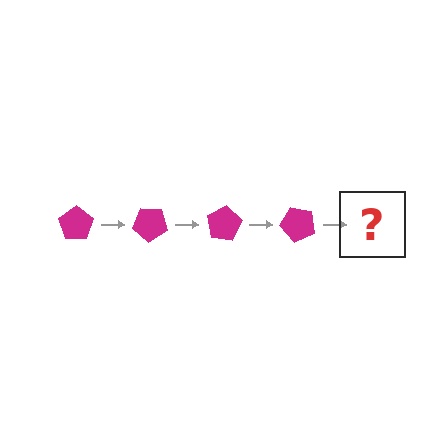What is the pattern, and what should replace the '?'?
The pattern is that the pentagon rotates 40 degrees each step. The '?' should be a magenta pentagon rotated 160 degrees.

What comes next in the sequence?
The next element should be a magenta pentagon rotated 160 degrees.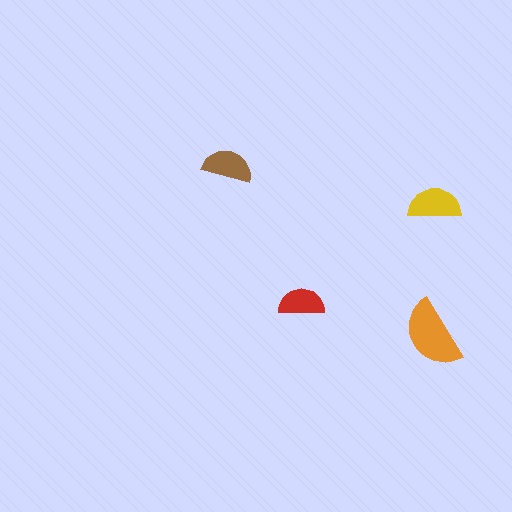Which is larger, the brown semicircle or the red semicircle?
The brown one.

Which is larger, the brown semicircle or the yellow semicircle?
The yellow one.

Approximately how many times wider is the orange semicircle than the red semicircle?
About 1.5 times wider.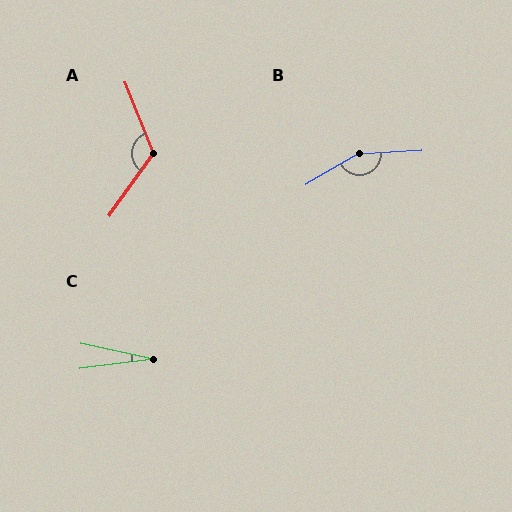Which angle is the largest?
B, at approximately 152 degrees.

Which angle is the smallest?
C, at approximately 19 degrees.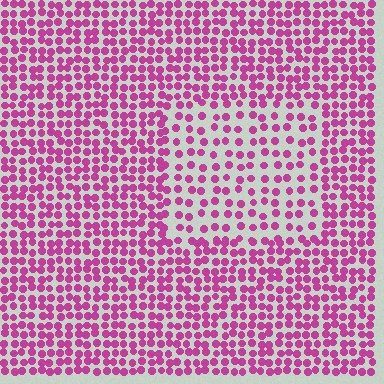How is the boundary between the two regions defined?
The boundary is defined by a change in element density (approximately 1.8x ratio). All elements are the same color, size, and shape.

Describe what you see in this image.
The image contains small magenta elements arranged at two different densities. A rectangle-shaped region is visible where the elements are less densely packed than the surrounding area.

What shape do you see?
I see a rectangle.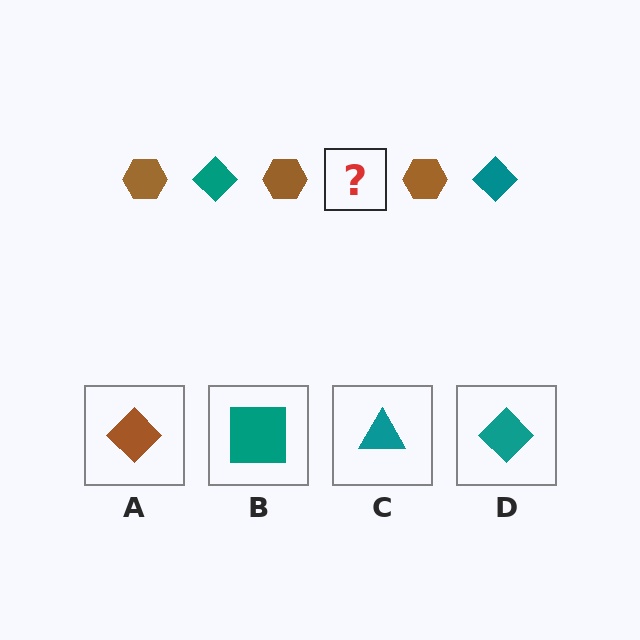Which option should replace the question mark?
Option D.